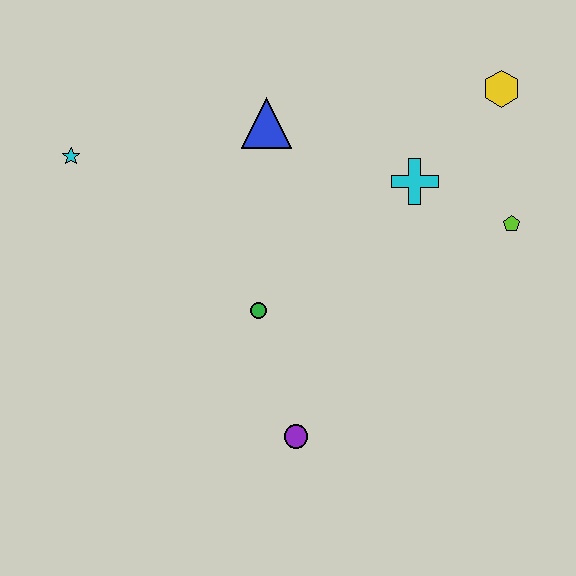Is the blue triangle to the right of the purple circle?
No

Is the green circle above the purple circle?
Yes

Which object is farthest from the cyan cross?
The cyan star is farthest from the cyan cross.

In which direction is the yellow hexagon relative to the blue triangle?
The yellow hexagon is to the right of the blue triangle.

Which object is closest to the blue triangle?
The cyan cross is closest to the blue triangle.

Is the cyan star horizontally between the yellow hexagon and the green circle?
No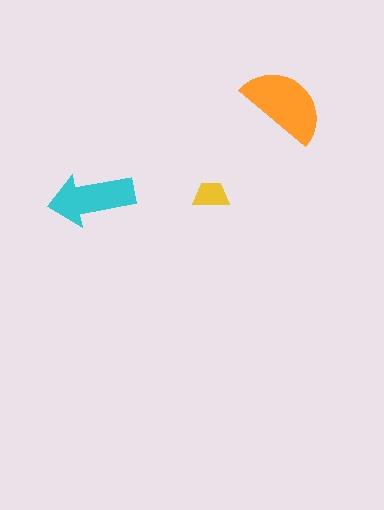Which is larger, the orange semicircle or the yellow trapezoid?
The orange semicircle.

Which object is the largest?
The orange semicircle.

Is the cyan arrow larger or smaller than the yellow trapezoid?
Larger.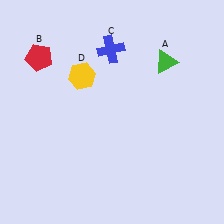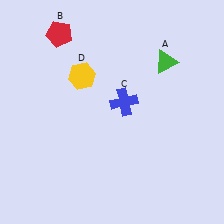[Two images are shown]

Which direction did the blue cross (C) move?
The blue cross (C) moved down.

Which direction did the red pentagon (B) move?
The red pentagon (B) moved up.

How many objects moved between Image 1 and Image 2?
2 objects moved between the two images.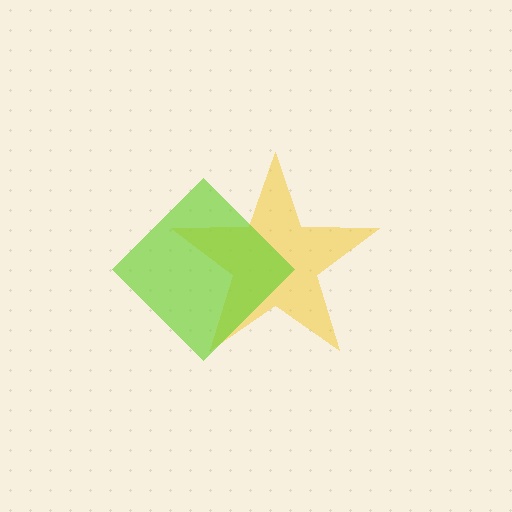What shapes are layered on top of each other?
The layered shapes are: a yellow star, a lime diamond.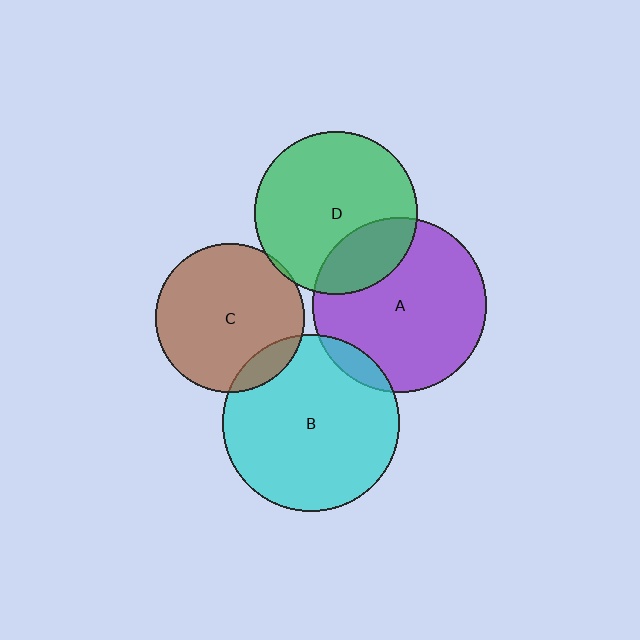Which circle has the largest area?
Circle B (cyan).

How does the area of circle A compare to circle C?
Approximately 1.4 times.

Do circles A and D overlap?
Yes.